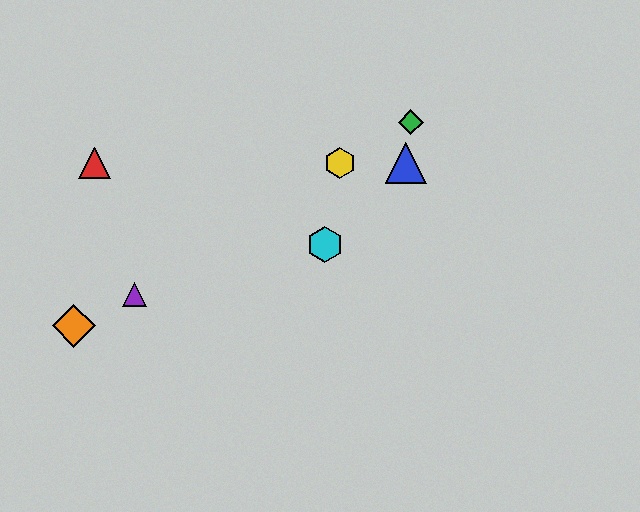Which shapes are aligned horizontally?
The red triangle, the blue triangle, the yellow hexagon are aligned horizontally.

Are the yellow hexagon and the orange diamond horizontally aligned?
No, the yellow hexagon is at y≈163 and the orange diamond is at y≈326.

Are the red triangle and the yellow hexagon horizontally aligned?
Yes, both are at y≈163.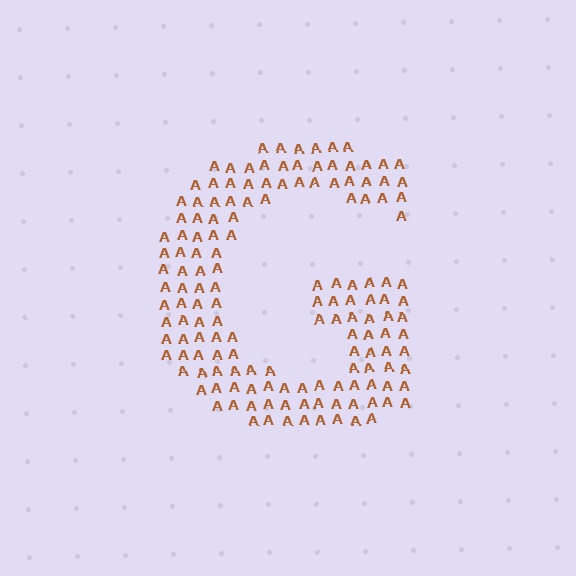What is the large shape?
The large shape is the letter G.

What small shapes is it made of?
It is made of small letter A's.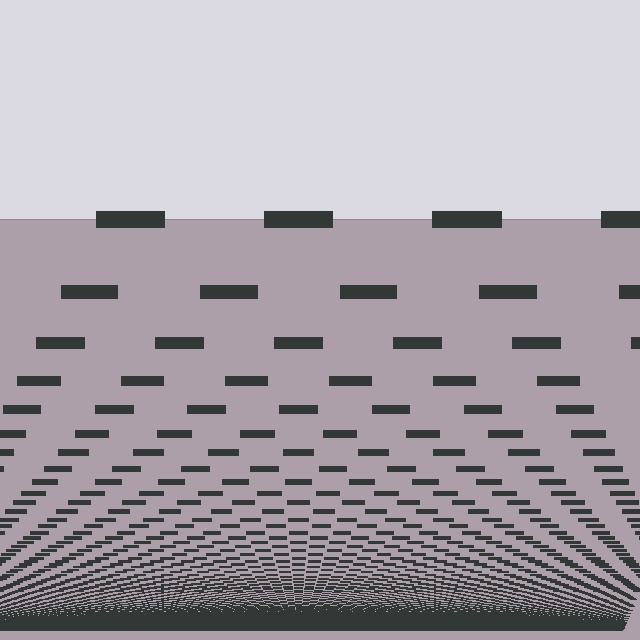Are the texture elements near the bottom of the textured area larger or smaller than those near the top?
Smaller. The gradient is inverted — elements near the bottom are smaller and denser.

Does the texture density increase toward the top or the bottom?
Density increases toward the bottom.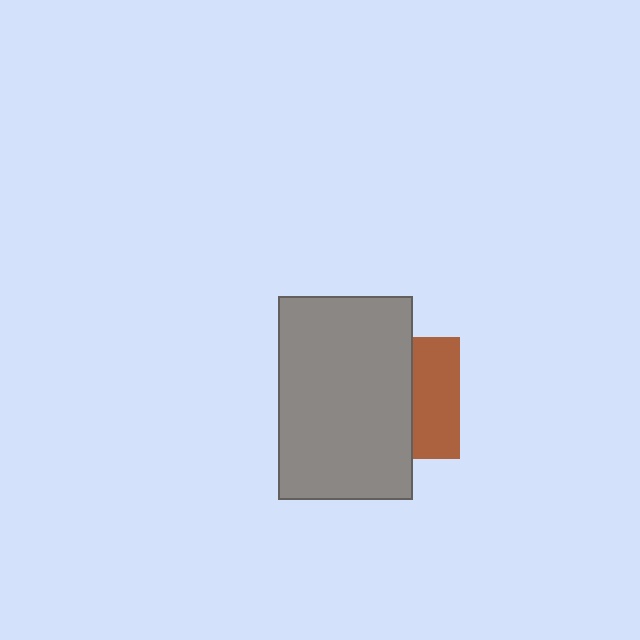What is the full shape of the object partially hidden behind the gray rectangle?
The partially hidden object is a brown square.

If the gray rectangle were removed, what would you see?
You would see the complete brown square.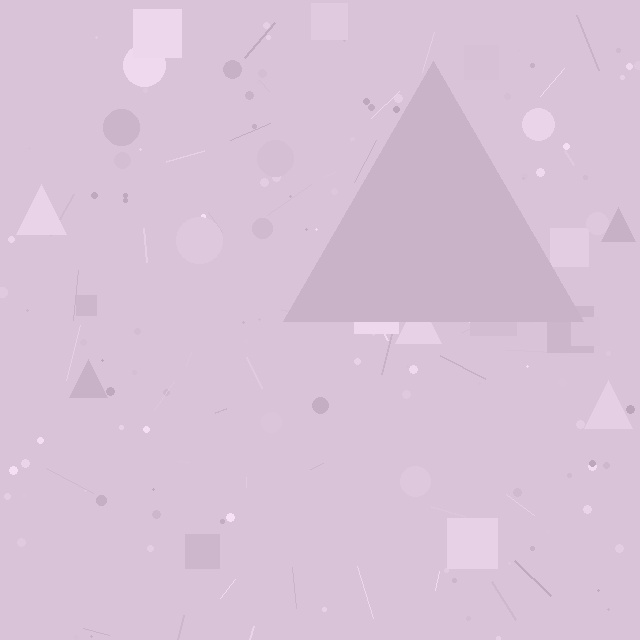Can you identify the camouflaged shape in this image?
The camouflaged shape is a triangle.